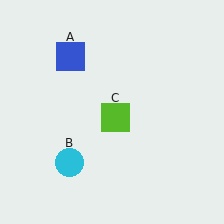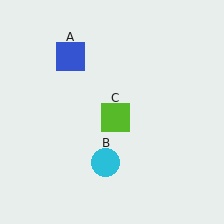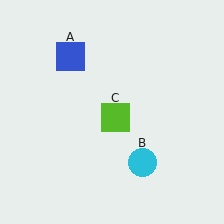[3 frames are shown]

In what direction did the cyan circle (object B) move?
The cyan circle (object B) moved right.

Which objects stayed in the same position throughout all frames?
Blue square (object A) and lime square (object C) remained stationary.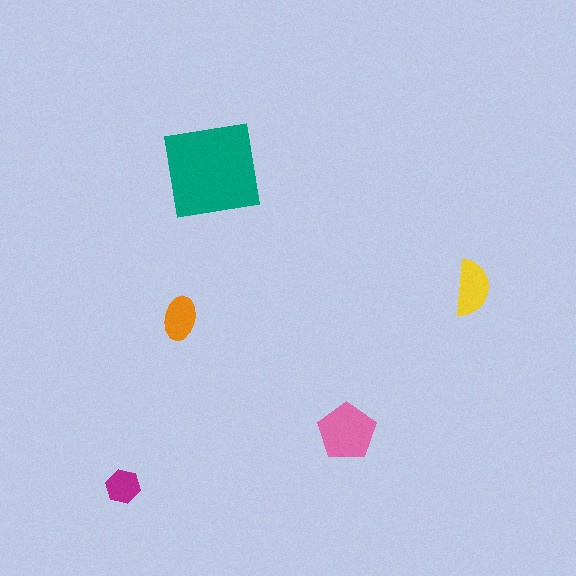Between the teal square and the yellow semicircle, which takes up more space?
The teal square.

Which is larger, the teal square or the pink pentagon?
The teal square.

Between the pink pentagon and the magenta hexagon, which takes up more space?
The pink pentagon.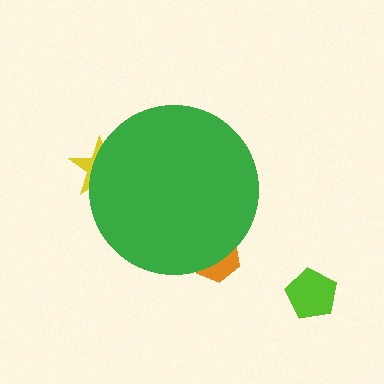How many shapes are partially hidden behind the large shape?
2 shapes are partially hidden.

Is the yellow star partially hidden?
Yes, the yellow star is partially hidden behind the green circle.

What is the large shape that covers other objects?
A green circle.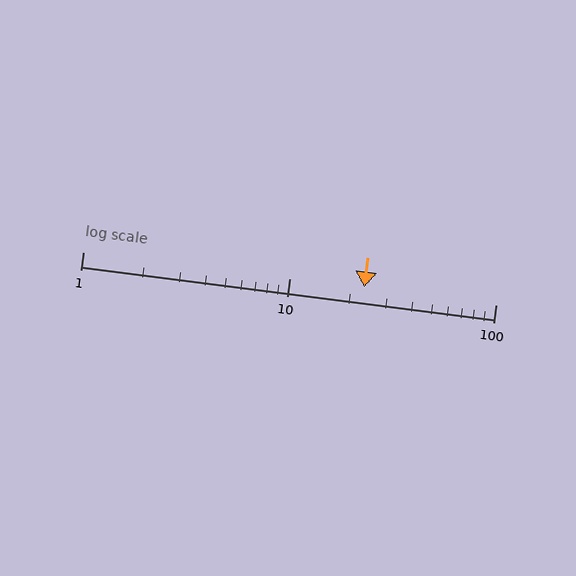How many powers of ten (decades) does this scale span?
The scale spans 2 decades, from 1 to 100.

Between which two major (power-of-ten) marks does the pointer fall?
The pointer is between 10 and 100.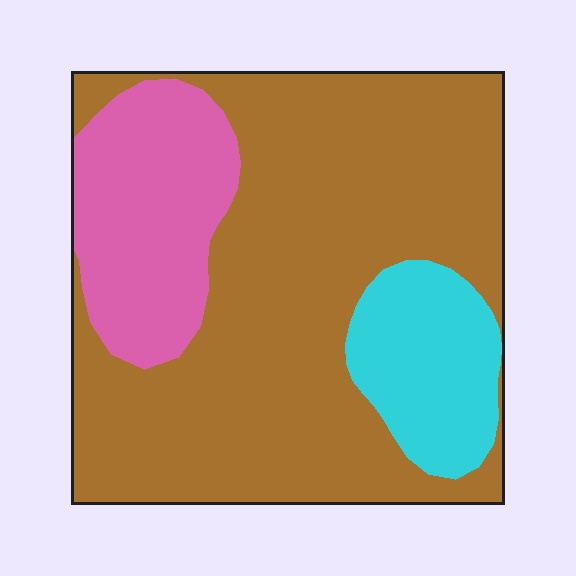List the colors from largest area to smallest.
From largest to smallest: brown, pink, cyan.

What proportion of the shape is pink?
Pink covers roughly 20% of the shape.